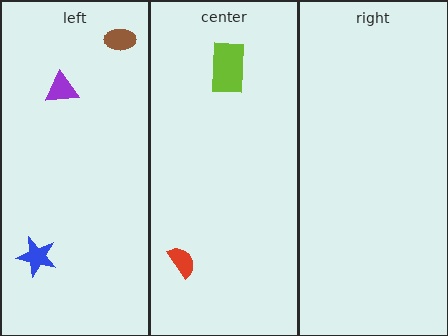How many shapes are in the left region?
3.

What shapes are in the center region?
The lime rectangle, the red semicircle.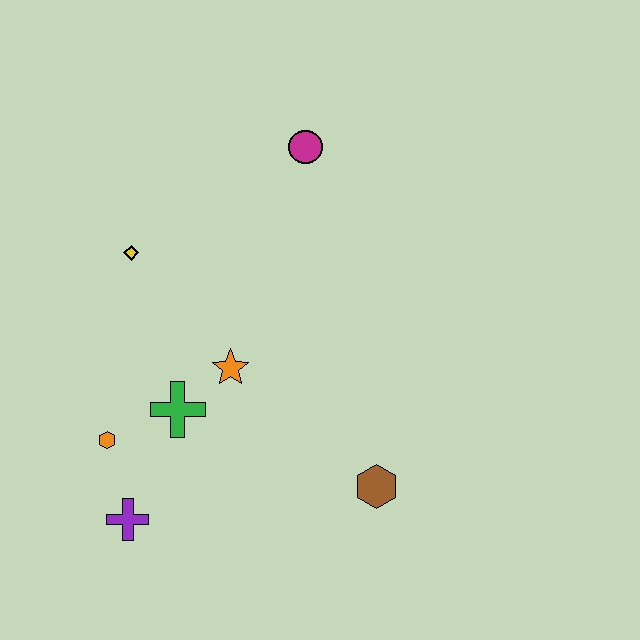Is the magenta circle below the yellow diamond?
No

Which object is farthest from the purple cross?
The magenta circle is farthest from the purple cross.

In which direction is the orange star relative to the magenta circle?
The orange star is below the magenta circle.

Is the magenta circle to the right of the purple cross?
Yes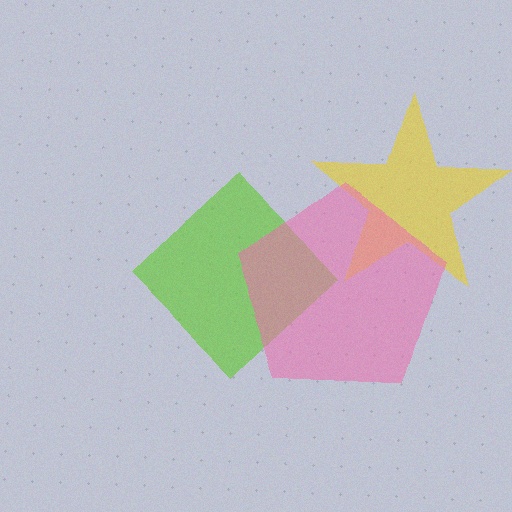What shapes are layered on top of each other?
The layered shapes are: a lime diamond, a yellow star, a pink pentagon.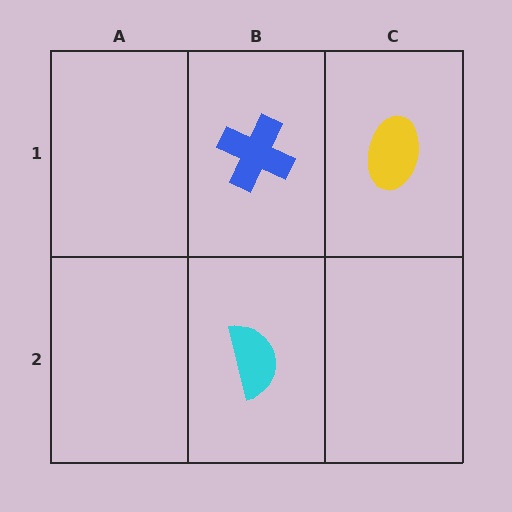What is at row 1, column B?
A blue cross.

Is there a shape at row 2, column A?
No, that cell is empty.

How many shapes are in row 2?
1 shape.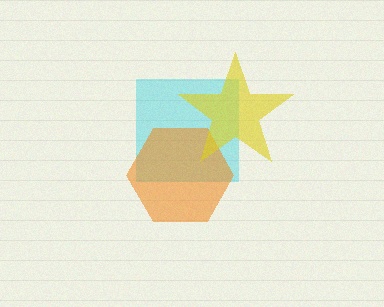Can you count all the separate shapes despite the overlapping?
Yes, there are 3 separate shapes.